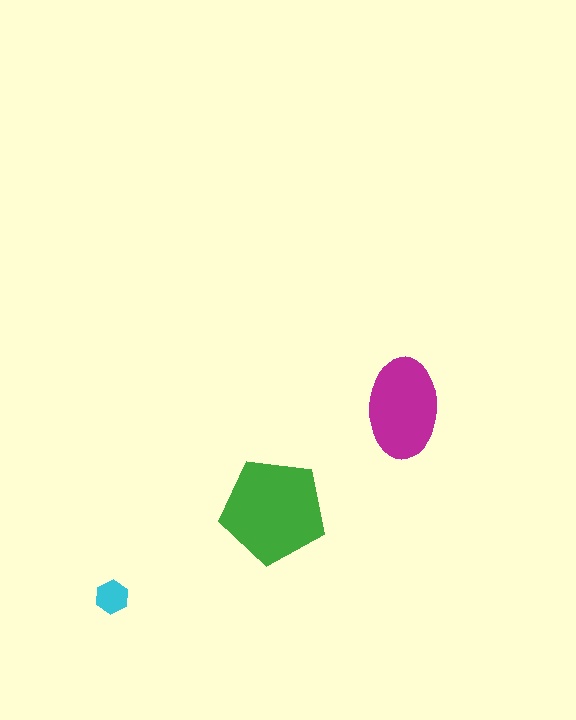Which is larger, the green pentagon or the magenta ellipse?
The green pentagon.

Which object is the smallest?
The cyan hexagon.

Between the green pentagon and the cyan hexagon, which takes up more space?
The green pentagon.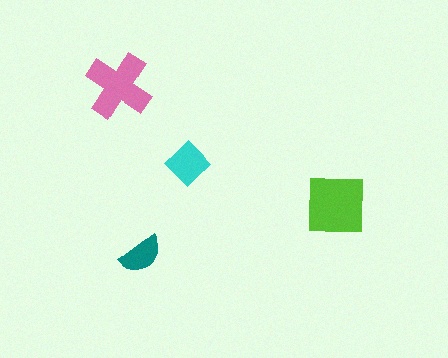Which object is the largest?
The lime square.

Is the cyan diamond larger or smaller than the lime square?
Smaller.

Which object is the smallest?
The teal semicircle.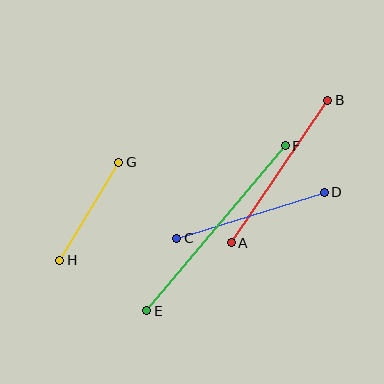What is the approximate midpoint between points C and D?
The midpoint is at approximately (251, 215) pixels.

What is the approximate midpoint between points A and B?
The midpoint is at approximately (279, 172) pixels.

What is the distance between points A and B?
The distance is approximately 172 pixels.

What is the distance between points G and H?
The distance is approximately 114 pixels.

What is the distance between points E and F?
The distance is approximately 215 pixels.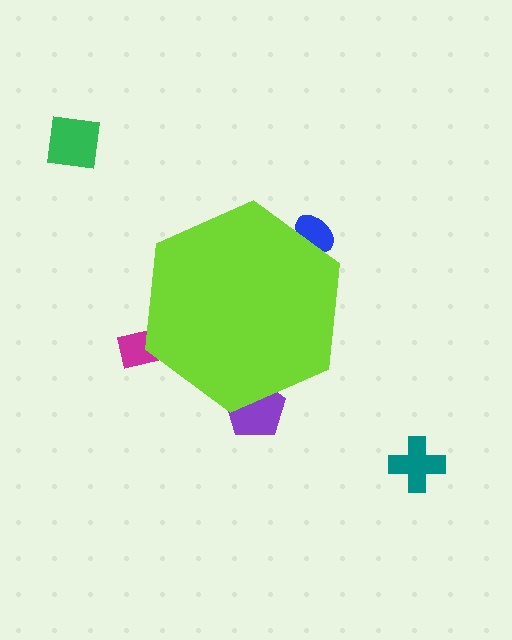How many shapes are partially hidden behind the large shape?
3 shapes are partially hidden.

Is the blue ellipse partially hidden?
Yes, the blue ellipse is partially hidden behind the lime hexagon.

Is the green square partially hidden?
No, the green square is fully visible.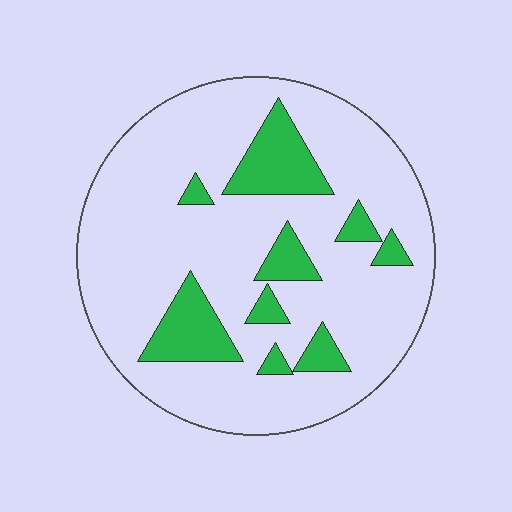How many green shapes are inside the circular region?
9.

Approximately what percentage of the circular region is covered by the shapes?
Approximately 20%.